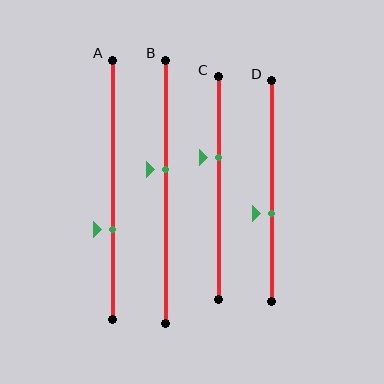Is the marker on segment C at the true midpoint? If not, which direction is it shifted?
No, the marker on segment C is shifted upward by about 14% of the segment length.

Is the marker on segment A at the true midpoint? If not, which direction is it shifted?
No, the marker on segment A is shifted downward by about 15% of the segment length.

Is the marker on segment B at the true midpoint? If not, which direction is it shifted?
No, the marker on segment B is shifted upward by about 8% of the segment length.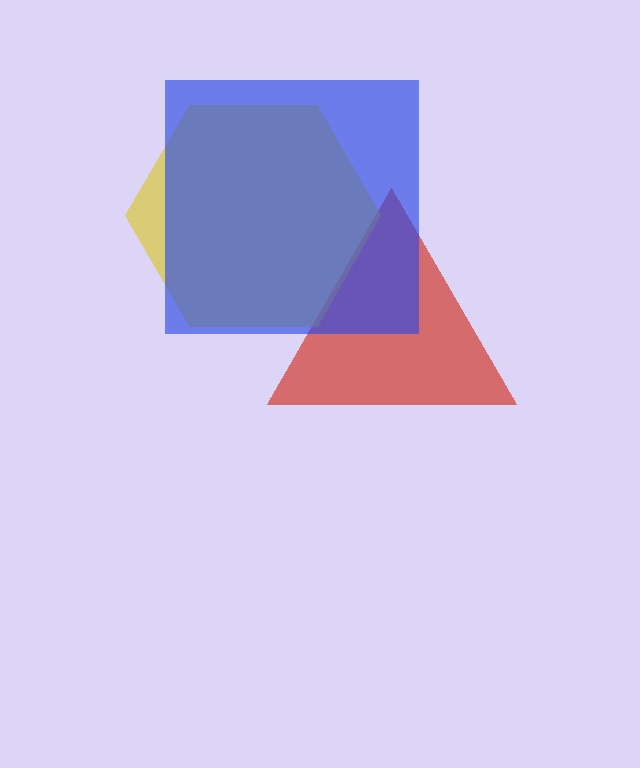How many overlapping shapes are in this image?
There are 3 overlapping shapes in the image.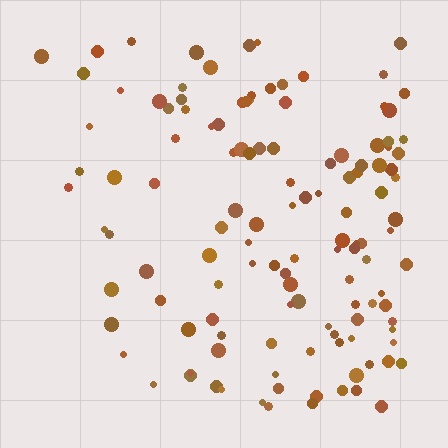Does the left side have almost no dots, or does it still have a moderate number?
Still a moderate number, just noticeably fewer than the right.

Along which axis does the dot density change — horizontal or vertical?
Horizontal.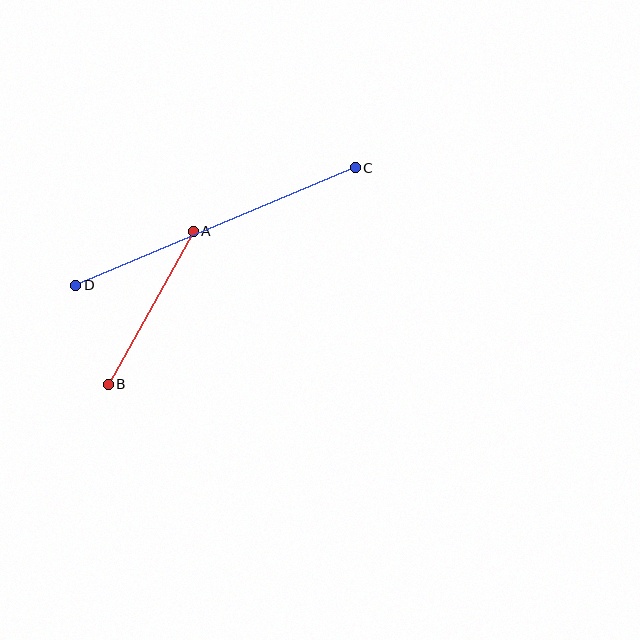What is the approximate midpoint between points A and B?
The midpoint is at approximately (151, 308) pixels.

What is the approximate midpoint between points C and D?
The midpoint is at approximately (216, 226) pixels.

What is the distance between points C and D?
The distance is approximately 303 pixels.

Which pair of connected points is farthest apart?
Points C and D are farthest apart.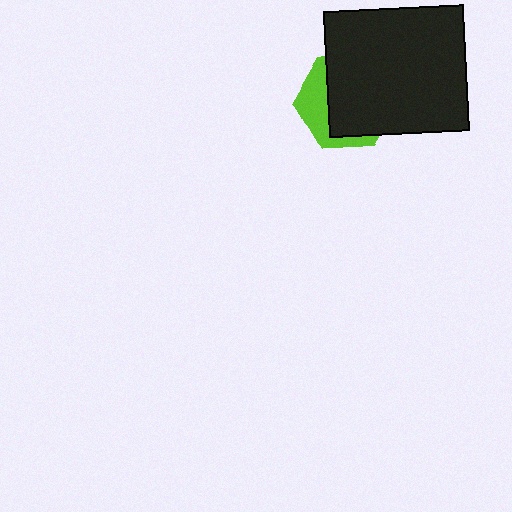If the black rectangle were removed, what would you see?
You would see the complete lime hexagon.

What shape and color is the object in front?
The object in front is a black rectangle.